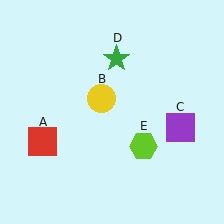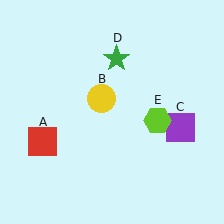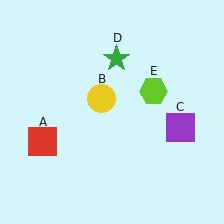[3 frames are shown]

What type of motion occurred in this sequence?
The lime hexagon (object E) rotated counterclockwise around the center of the scene.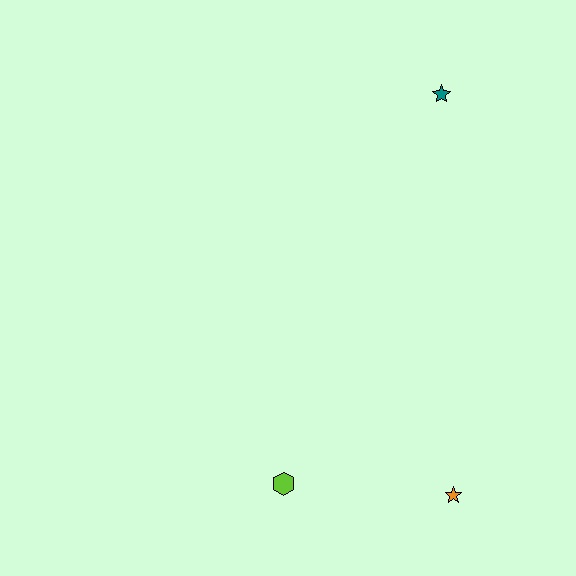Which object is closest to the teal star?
The orange star is closest to the teal star.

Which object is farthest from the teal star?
The lime hexagon is farthest from the teal star.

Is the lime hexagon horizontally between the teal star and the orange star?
No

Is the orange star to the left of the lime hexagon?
No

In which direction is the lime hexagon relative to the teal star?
The lime hexagon is below the teal star.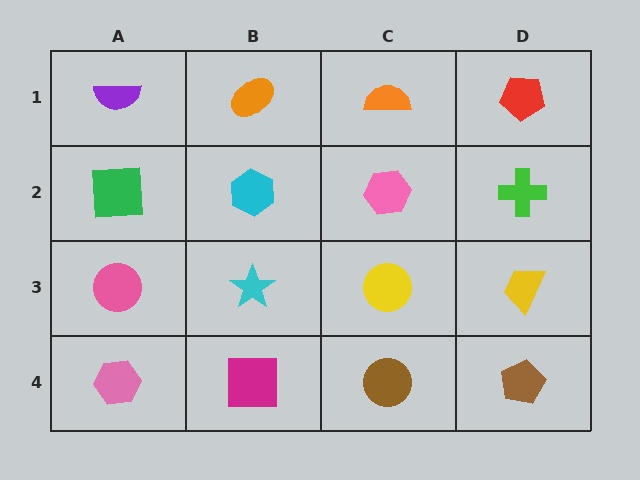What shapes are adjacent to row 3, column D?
A green cross (row 2, column D), a brown pentagon (row 4, column D), a yellow circle (row 3, column C).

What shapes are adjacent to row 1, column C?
A pink hexagon (row 2, column C), an orange ellipse (row 1, column B), a red pentagon (row 1, column D).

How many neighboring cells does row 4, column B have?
3.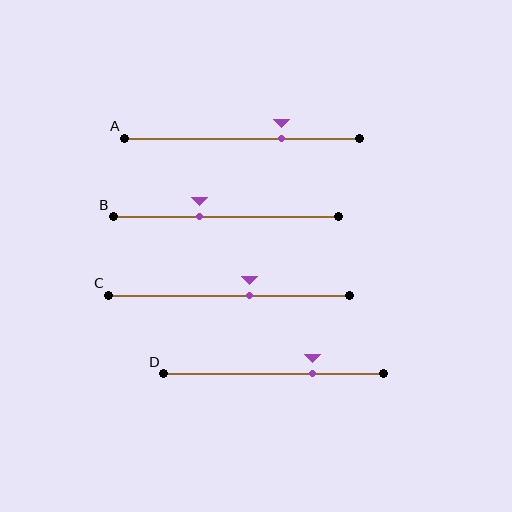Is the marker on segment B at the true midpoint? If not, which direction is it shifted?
No, the marker on segment B is shifted to the left by about 12% of the segment length.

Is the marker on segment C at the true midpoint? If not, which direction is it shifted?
No, the marker on segment C is shifted to the right by about 9% of the segment length.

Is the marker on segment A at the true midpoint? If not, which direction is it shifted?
No, the marker on segment A is shifted to the right by about 17% of the segment length.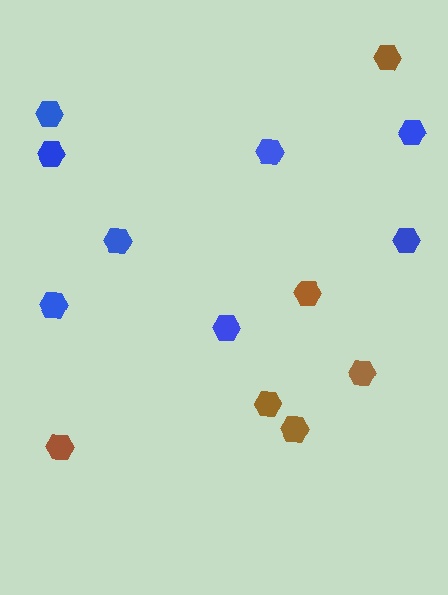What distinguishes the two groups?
There are 2 groups: one group of blue hexagons (8) and one group of brown hexagons (6).